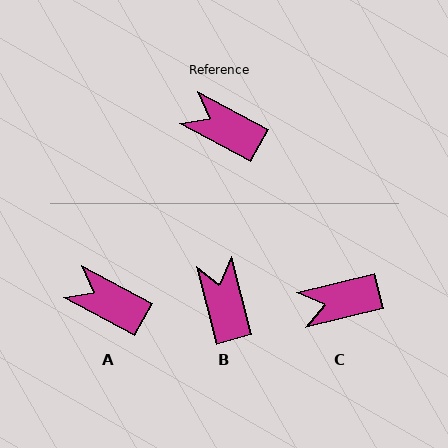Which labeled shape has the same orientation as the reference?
A.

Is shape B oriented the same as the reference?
No, it is off by about 47 degrees.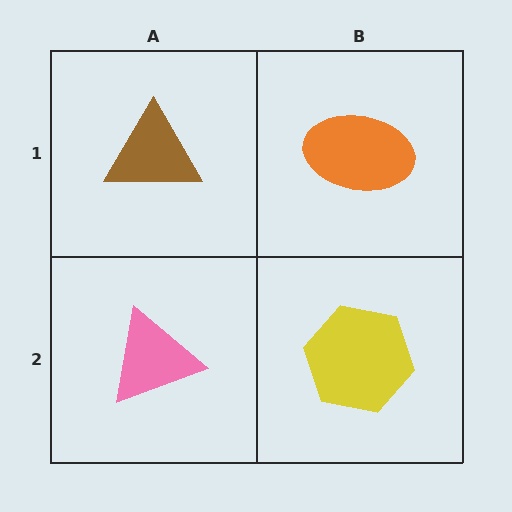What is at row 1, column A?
A brown triangle.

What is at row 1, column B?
An orange ellipse.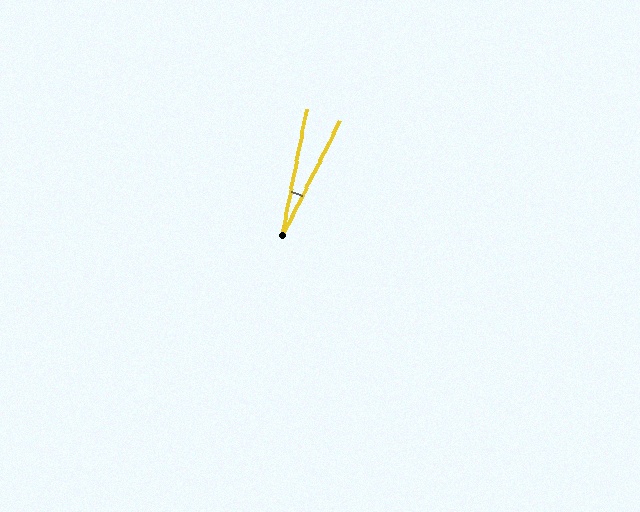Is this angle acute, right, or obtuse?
It is acute.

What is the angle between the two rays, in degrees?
Approximately 16 degrees.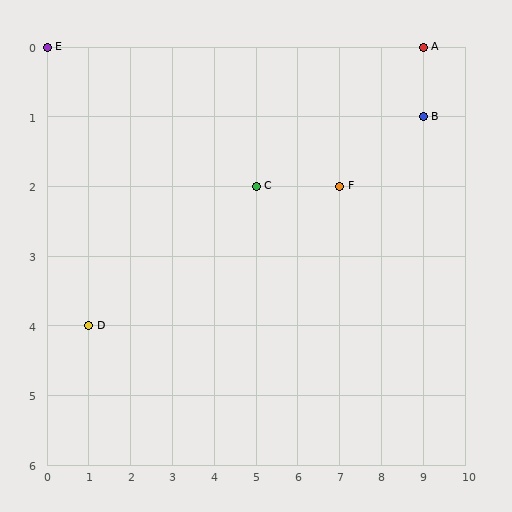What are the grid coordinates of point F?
Point F is at grid coordinates (7, 2).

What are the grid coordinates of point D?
Point D is at grid coordinates (1, 4).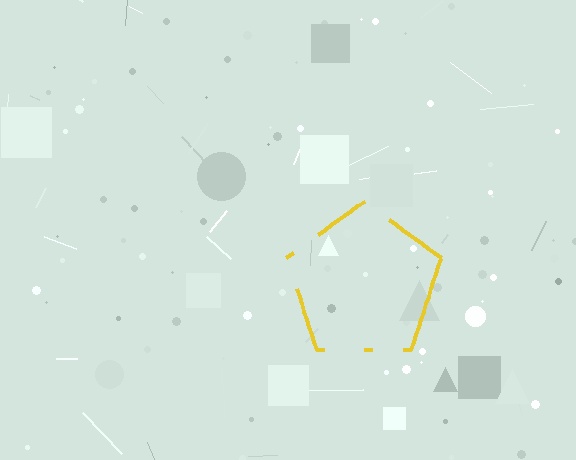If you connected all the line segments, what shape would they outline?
They would outline a pentagon.